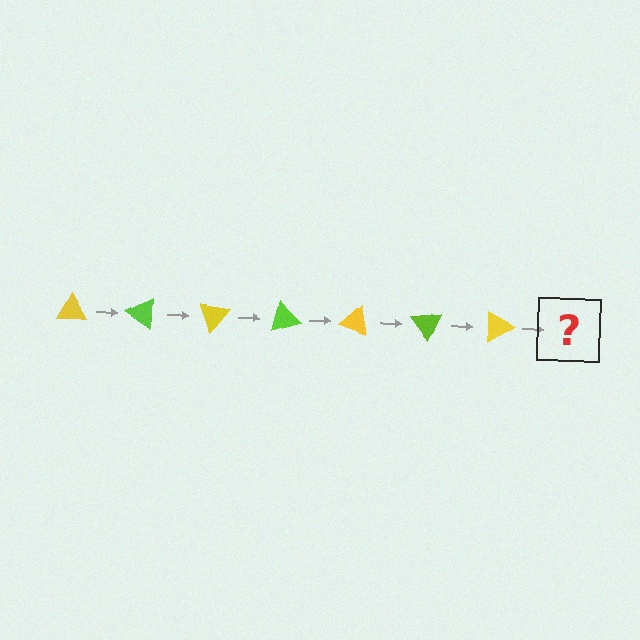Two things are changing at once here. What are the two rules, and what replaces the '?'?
The two rules are that it rotates 35 degrees each step and the color cycles through yellow and lime. The '?' should be a lime triangle, rotated 245 degrees from the start.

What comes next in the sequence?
The next element should be a lime triangle, rotated 245 degrees from the start.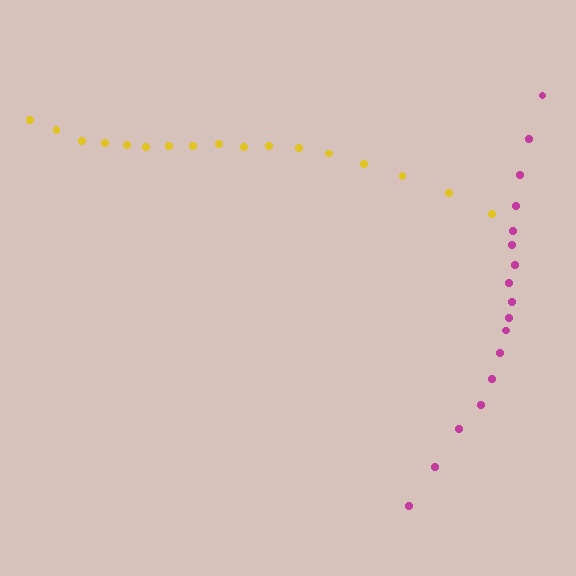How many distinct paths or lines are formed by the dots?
There are 2 distinct paths.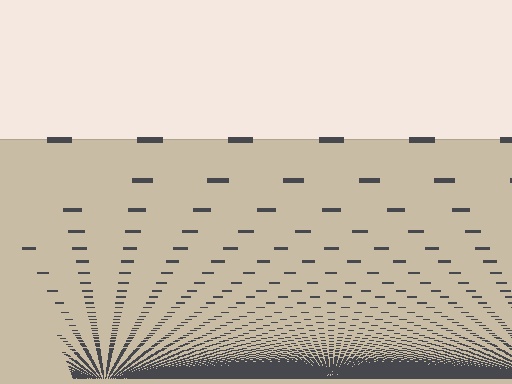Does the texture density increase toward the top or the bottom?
Density increases toward the bottom.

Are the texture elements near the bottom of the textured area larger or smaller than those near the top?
Smaller. The gradient is inverted — elements near the bottom are smaller and denser.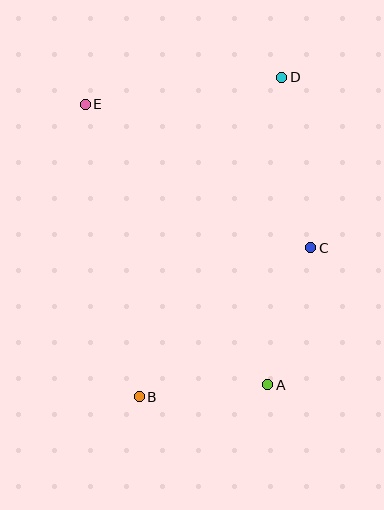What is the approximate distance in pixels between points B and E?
The distance between B and E is approximately 297 pixels.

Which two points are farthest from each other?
Points B and D are farthest from each other.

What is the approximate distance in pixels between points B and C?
The distance between B and C is approximately 227 pixels.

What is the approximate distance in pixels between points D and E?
The distance between D and E is approximately 199 pixels.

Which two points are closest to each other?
Points A and B are closest to each other.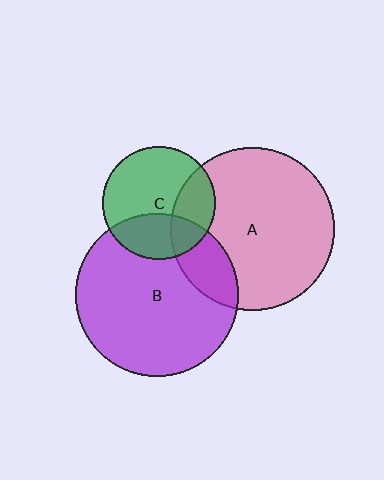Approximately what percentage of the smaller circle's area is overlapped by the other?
Approximately 30%.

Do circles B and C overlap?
Yes.